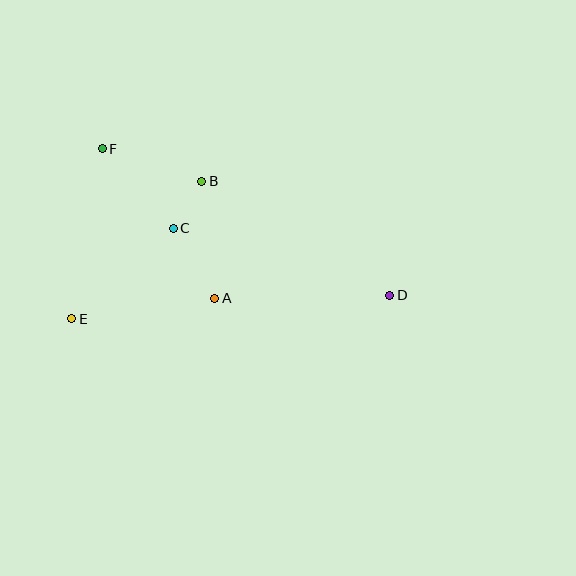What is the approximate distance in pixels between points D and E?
The distance between D and E is approximately 319 pixels.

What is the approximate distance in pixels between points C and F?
The distance between C and F is approximately 106 pixels.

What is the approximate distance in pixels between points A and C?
The distance between A and C is approximately 82 pixels.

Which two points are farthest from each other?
Points D and F are farthest from each other.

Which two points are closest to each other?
Points B and C are closest to each other.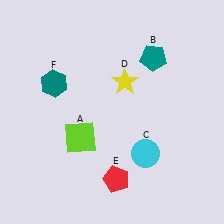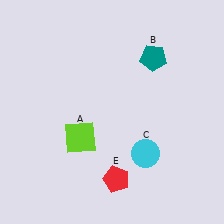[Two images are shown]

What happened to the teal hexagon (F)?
The teal hexagon (F) was removed in Image 2. It was in the top-left area of Image 1.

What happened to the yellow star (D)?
The yellow star (D) was removed in Image 2. It was in the top-right area of Image 1.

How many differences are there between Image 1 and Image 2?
There are 2 differences between the two images.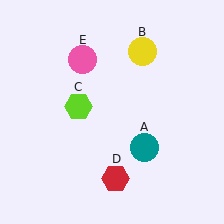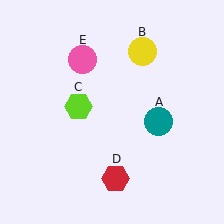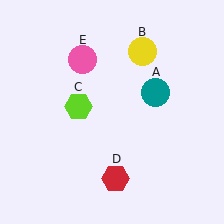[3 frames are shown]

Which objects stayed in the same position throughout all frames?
Yellow circle (object B) and lime hexagon (object C) and red hexagon (object D) and pink circle (object E) remained stationary.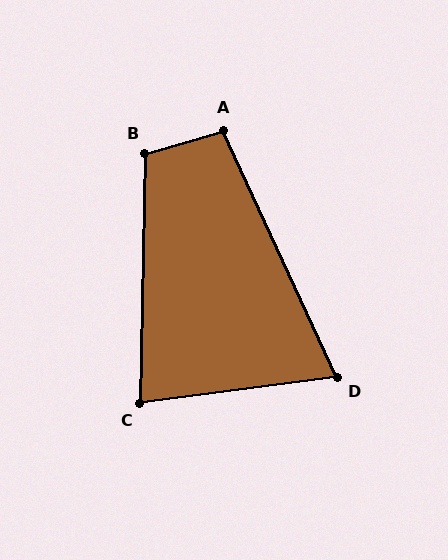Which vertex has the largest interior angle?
B, at approximately 107 degrees.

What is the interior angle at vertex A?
Approximately 99 degrees (obtuse).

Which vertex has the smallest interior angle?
D, at approximately 73 degrees.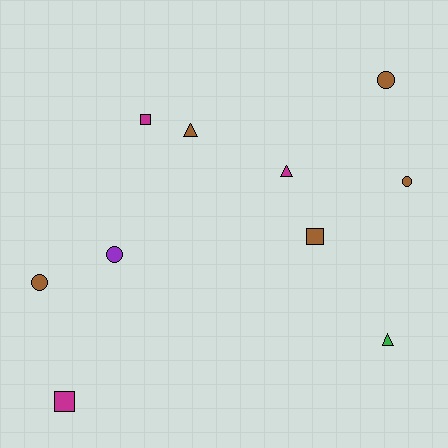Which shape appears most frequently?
Circle, with 4 objects.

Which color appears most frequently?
Brown, with 5 objects.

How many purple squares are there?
There are no purple squares.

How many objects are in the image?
There are 10 objects.